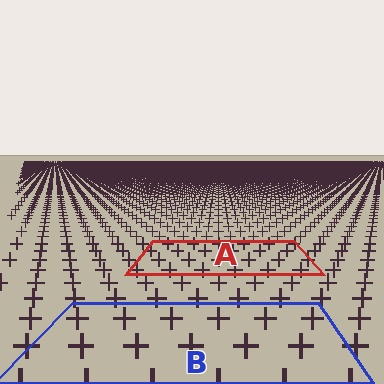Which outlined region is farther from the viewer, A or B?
Region A is farther from the viewer — the texture elements inside it appear smaller and more densely packed.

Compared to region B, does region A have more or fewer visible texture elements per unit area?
Region A has more texture elements per unit area — they are packed more densely because it is farther away.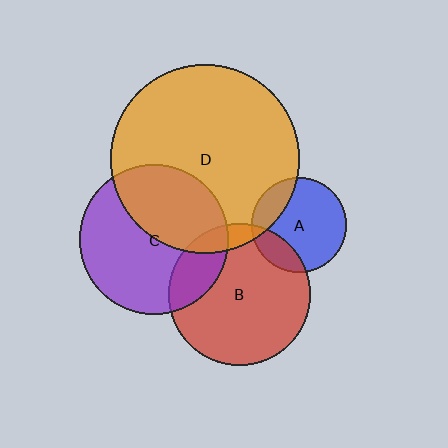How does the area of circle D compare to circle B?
Approximately 1.8 times.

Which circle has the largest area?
Circle D (orange).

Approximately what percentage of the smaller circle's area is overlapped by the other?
Approximately 20%.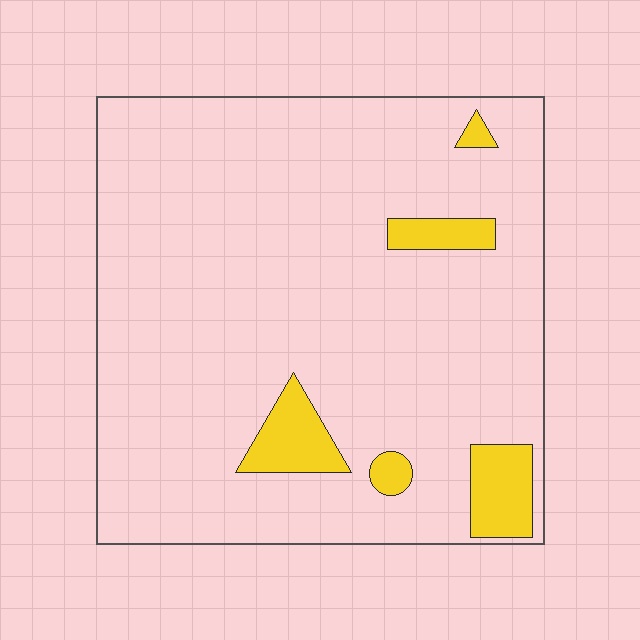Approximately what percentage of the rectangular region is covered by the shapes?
Approximately 10%.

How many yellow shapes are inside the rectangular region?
5.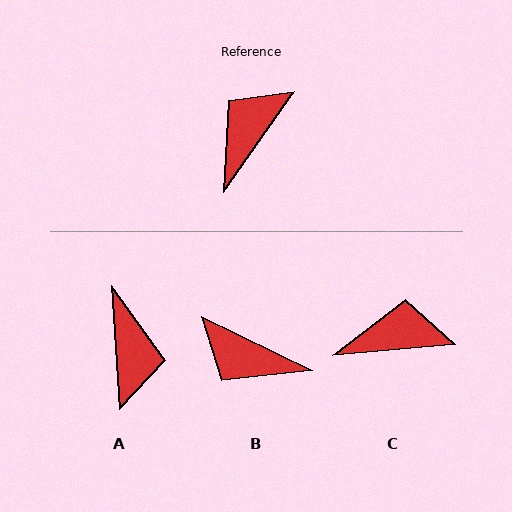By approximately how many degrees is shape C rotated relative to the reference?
Approximately 50 degrees clockwise.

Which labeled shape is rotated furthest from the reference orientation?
A, about 141 degrees away.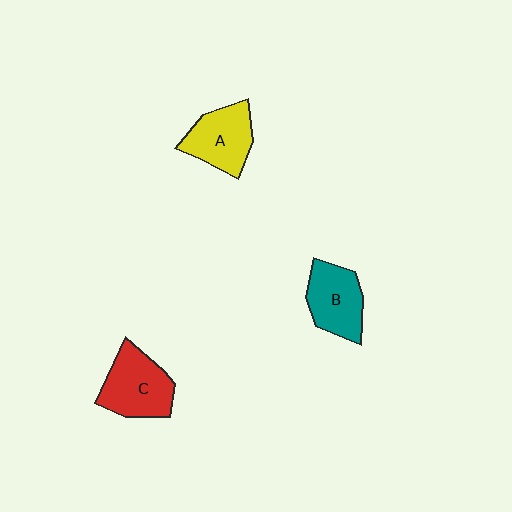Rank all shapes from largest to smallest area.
From largest to smallest: C (red), A (yellow), B (teal).